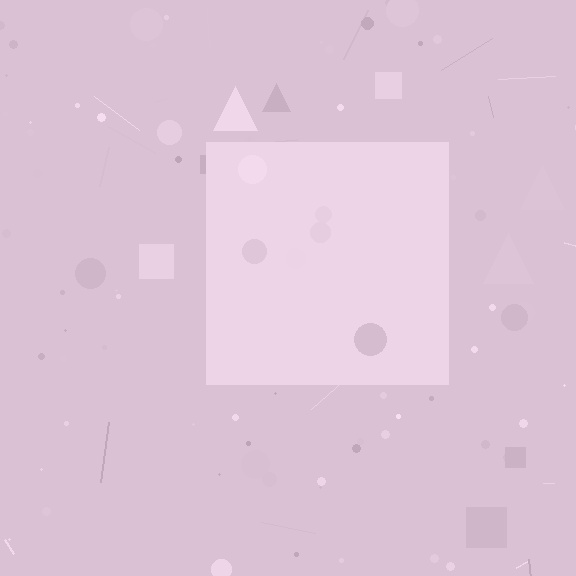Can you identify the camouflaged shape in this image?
The camouflaged shape is a square.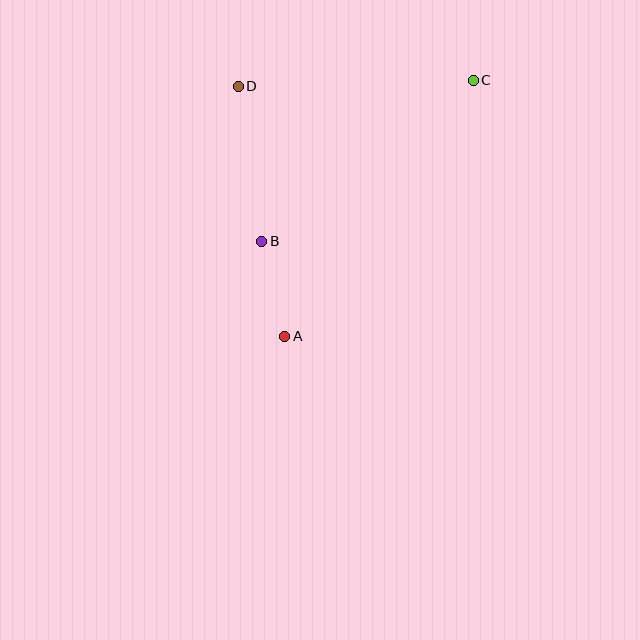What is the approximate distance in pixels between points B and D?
The distance between B and D is approximately 157 pixels.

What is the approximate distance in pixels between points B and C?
The distance between B and C is approximately 266 pixels.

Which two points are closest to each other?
Points A and B are closest to each other.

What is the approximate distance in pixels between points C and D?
The distance between C and D is approximately 235 pixels.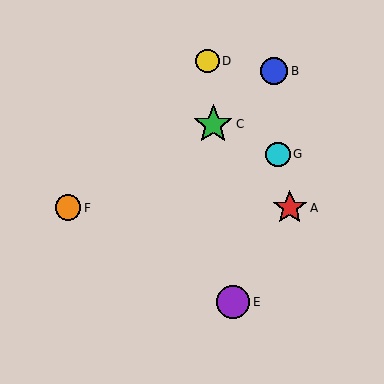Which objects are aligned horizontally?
Objects A, F are aligned horizontally.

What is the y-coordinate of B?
Object B is at y≈71.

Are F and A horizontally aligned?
Yes, both are at y≈208.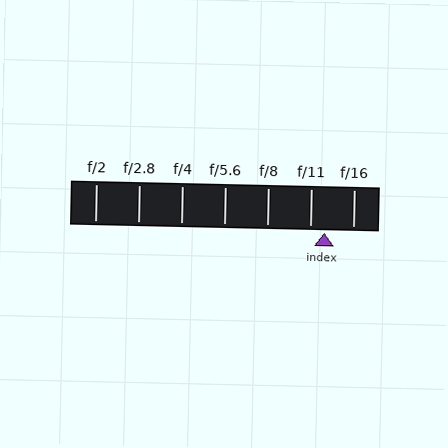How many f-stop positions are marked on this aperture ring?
There are 7 f-stop positions marked.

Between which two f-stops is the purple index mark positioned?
The index mark is between f/11 and f/16.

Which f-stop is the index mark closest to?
The index mark is closest to f/11.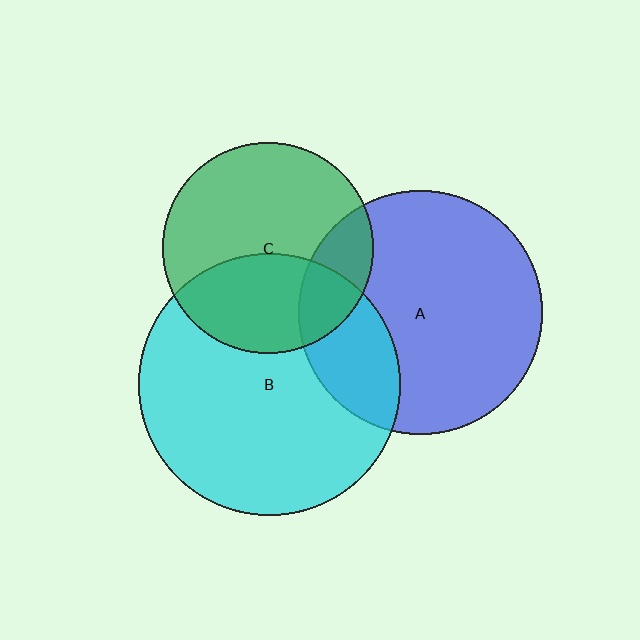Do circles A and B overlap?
Yes.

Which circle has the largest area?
Circle B (cyan).